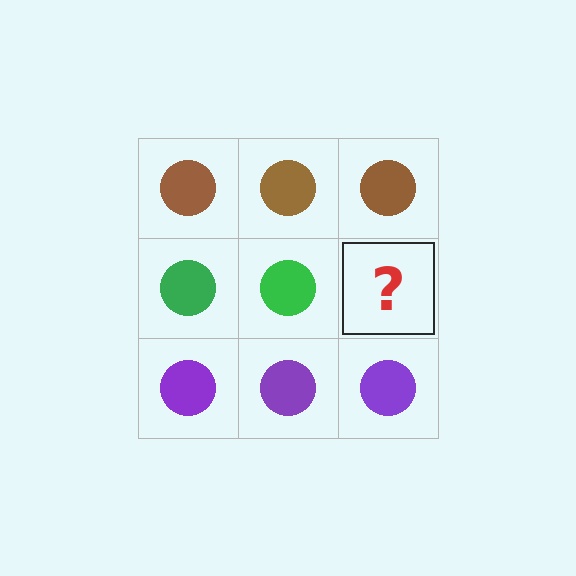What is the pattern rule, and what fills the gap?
The rule is that each row has a consistent color. The gap should be filled with a green circle.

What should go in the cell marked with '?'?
The missing cell should contain a green circle.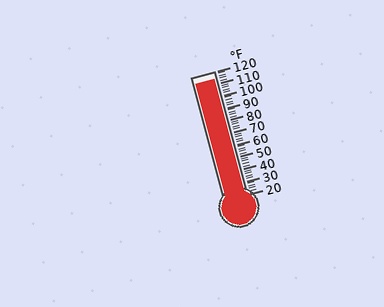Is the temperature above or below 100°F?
The temperature is above 100°F.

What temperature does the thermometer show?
The thermometer shows approximately 114°F.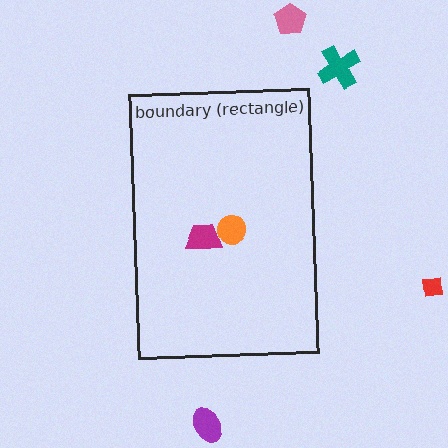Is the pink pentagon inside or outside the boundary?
Outside.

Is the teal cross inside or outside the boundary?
Outside.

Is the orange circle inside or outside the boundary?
Inside.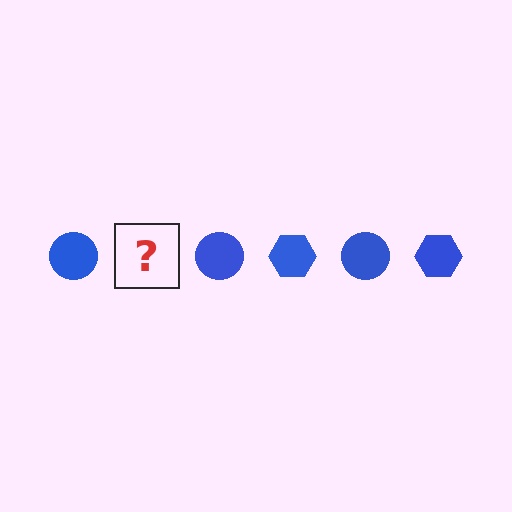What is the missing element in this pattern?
The missing element is a blue hexagon.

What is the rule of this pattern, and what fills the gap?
The rule is that the pattern cycles through circle, hexagon shapes in blue. The gap should be filled with a blue hexagon.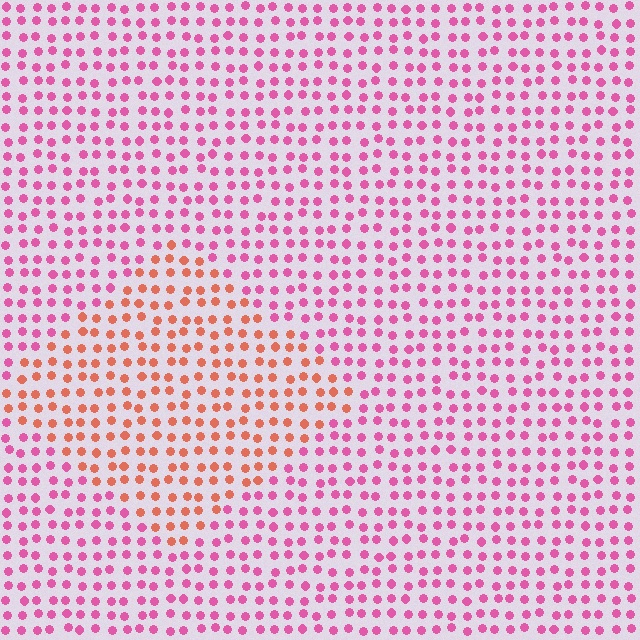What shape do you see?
I see a diamond.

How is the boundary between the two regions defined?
The boundary is defined purely by a slight shift in hue (about 44 degrees). Spacing, size, and orientation are identical on both sides.